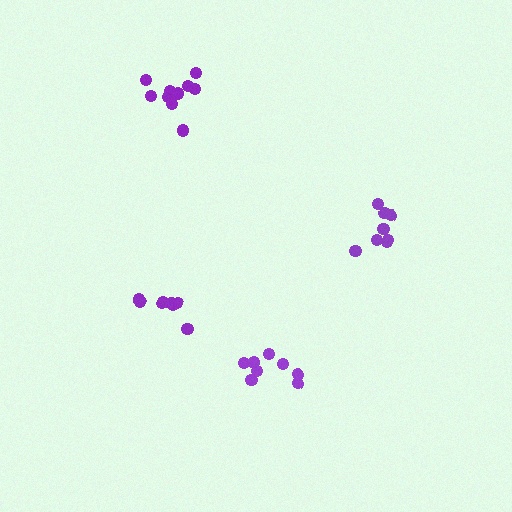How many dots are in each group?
Group 1: 7 dots, Group 2: 8 dots, Group 3: 8 dots, Group 4: 10 dots (33 total).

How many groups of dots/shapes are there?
There are 4 groups.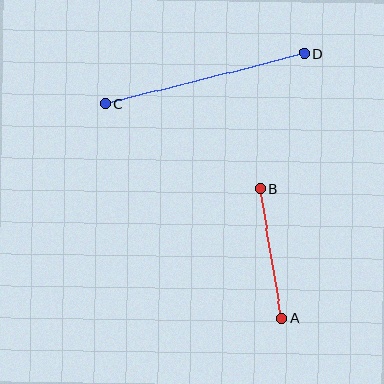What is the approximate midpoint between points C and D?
The midpoint is at approximately (205, 79) pixels.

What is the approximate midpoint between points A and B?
The midpoint is at approximately (271, 254) pixels.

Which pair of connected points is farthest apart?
Points C and D are farthest apart.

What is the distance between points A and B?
The distance is approximately 131 pixels.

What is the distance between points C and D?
The distance is approximately 205 pixels.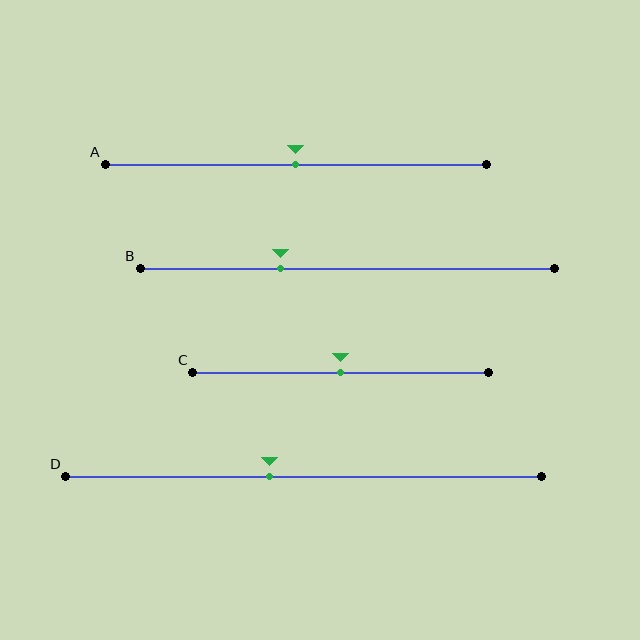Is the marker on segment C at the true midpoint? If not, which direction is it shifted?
Yes, the marker on segment C is at the true midpoint.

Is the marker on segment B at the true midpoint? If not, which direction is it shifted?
No, the marker on segment B is shifted to the left by about 16% of the segment length.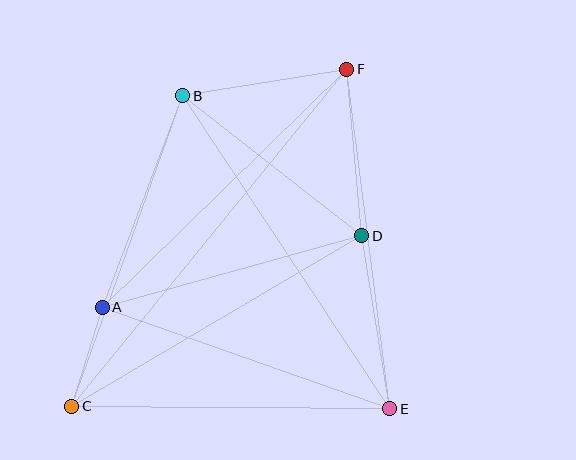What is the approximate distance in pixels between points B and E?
The distance between B and E is approximately 375 pixels.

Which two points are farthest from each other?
Points C and F are farthest from each other.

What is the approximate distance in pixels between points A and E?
The distance between A and E is approximately 305 pixels.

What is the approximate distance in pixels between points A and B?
The distance between A and B is approximately 226 pixels.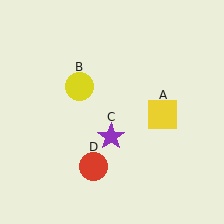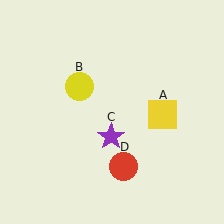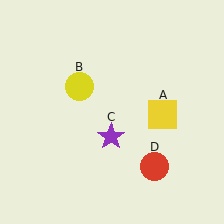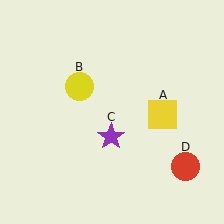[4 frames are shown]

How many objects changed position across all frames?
1 object changed position: red circle (object D).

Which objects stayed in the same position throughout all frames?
Yellow square (object A) and yellow circle (object B) and purple star (object C) remained stationary.